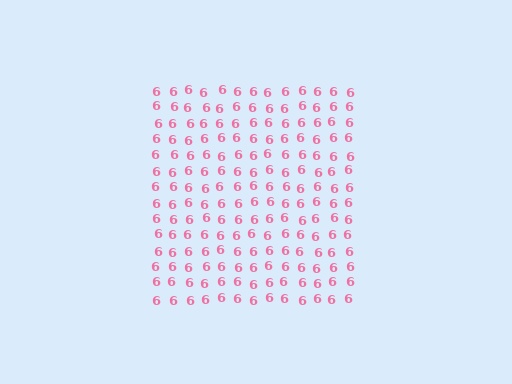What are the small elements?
The small elements are digit 6's.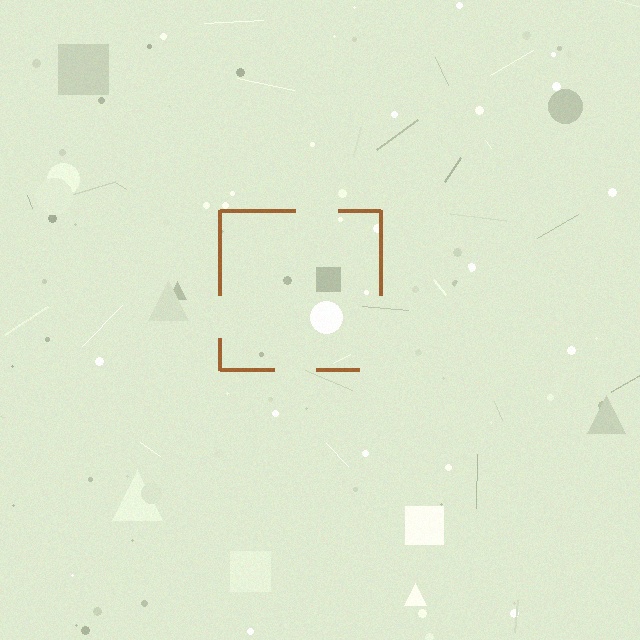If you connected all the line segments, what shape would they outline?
They would outline a square.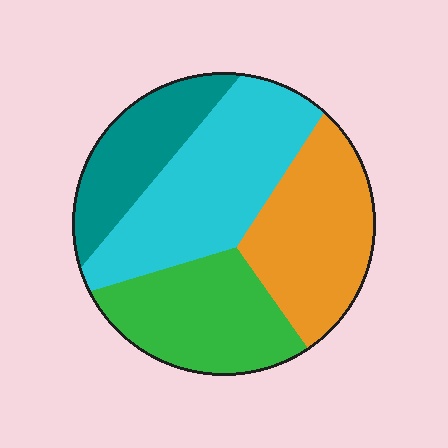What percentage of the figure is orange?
Orange covers 27% of the figure.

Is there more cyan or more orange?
Cyan.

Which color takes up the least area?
Teal, at roughly 15%.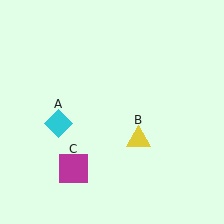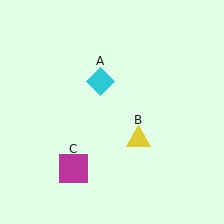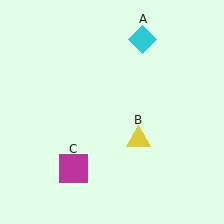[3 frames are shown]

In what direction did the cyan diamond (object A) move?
The cyan diamond (object A) moved up and to the right.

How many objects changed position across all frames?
1 object changed position: cyan diamond (object A).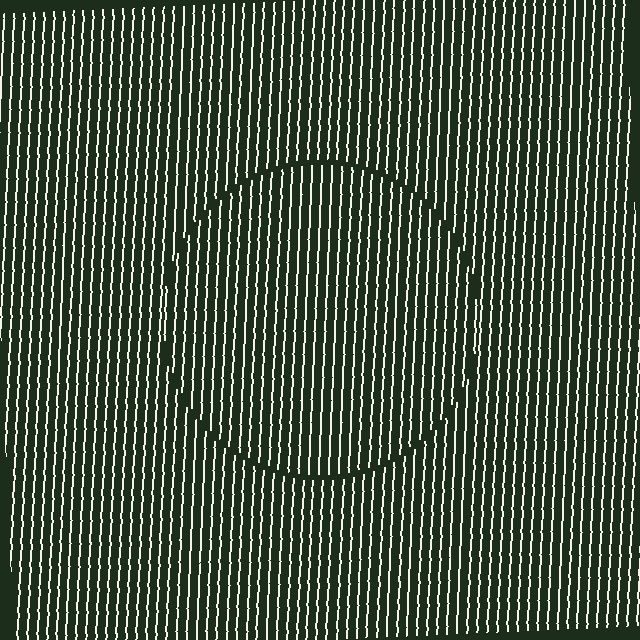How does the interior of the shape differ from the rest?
The interior of the shape contains the same grating, shifted by half a period — the contour is defined by the phase discontinuity where line-ends from the inner and outer gratings abut.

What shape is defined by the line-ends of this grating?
An illusory circle. The interior of the shape contains the same grating, shifted by half a period — the contour is defined by the phase discontinuity where line-ends from the inner and outer gratings abut.